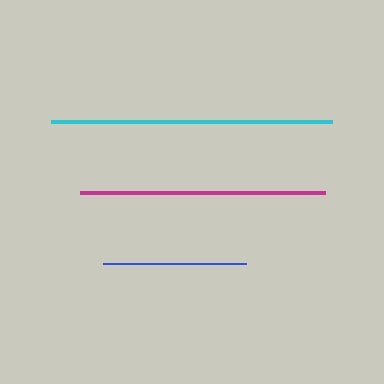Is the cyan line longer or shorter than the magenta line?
The cyan line is longer than the magenta line.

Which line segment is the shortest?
The blue line is the shortest at approximately 143 pixels.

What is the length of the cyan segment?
The cyan segment is approximately 281 pixels long.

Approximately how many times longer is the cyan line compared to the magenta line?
The cyan line is approximately 1.1 times the length of the magenta line.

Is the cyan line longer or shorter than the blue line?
The cyan line is longer than the blue line.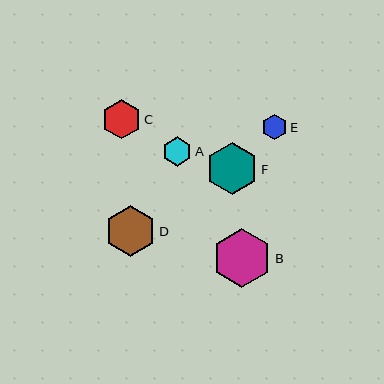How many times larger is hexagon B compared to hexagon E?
Hexagon B is approximately 2.3 times the size of hexagon E.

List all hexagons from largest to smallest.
From largest to smallest: B, F, D, C, A, E.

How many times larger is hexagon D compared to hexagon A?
Hexagon D is approximately 1.7 times the size of hexagon A.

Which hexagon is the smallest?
Hexagon E is the smallest with a size of approximately 25 pixels.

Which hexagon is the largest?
Hexagon B is the largest with a size of approximately 59 pixels.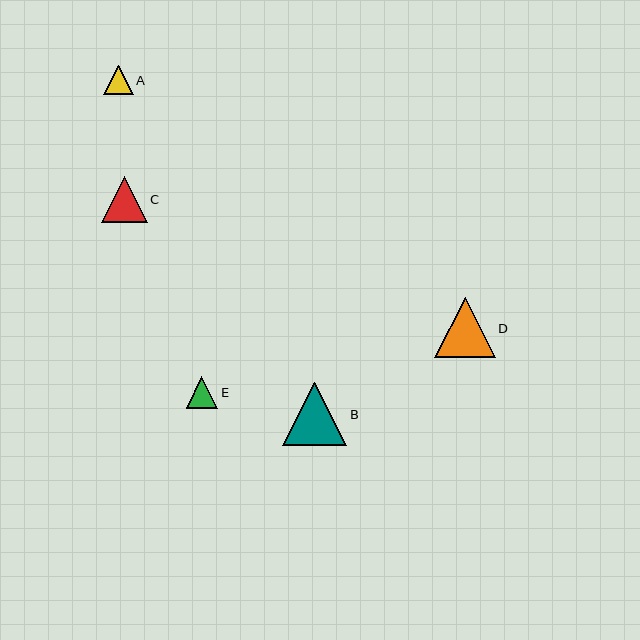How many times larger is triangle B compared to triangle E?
Triangle B is approximately 2.0 times the size of triangle E.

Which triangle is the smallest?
Triangle A is the smallest with a size of approximately 29 pixels.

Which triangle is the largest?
Triangle B is the largest with a size of approximately 64 pixels.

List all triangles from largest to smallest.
From largest to smallest: B, D, C, E, A.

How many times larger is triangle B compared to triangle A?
Triangle B is approximately 2.2 times the size of triangle A.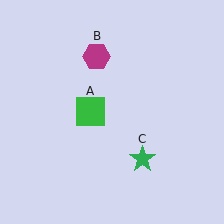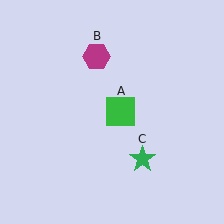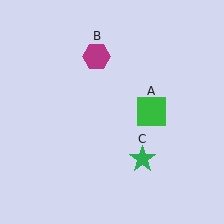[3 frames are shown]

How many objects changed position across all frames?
1 object changed position: green square (object A).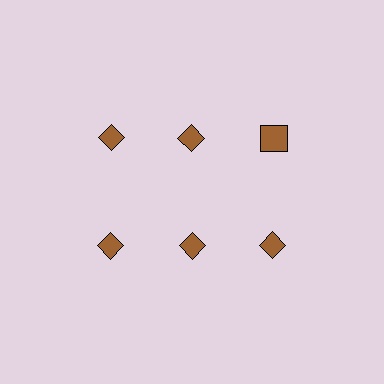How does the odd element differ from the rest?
It has a different shape: square instead of diamond.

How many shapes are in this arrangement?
There are 6 shapes arranged in a grid pattern.